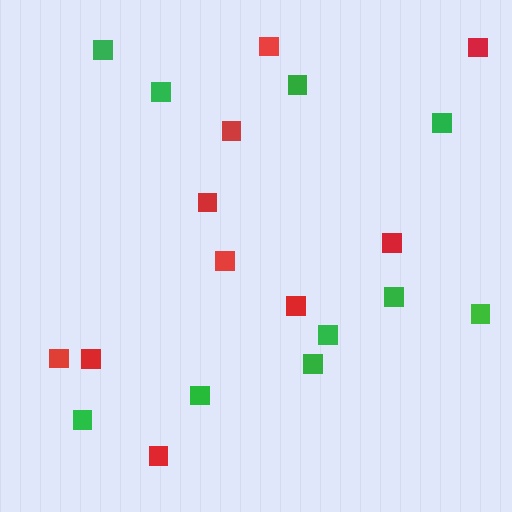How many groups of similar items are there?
There are 2 groups: one group of red squares (10) and one group of green squares (10).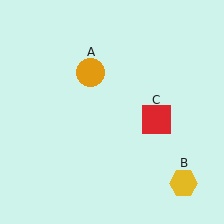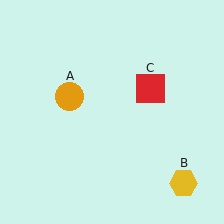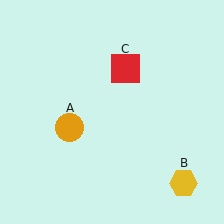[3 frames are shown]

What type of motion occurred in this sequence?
The orange circle (object A), red square (object C) rotated counterclockwise around the center of the scene.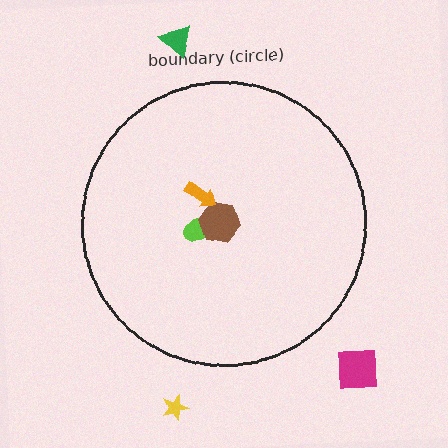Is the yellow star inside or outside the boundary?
Outside.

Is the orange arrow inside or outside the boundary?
Inside.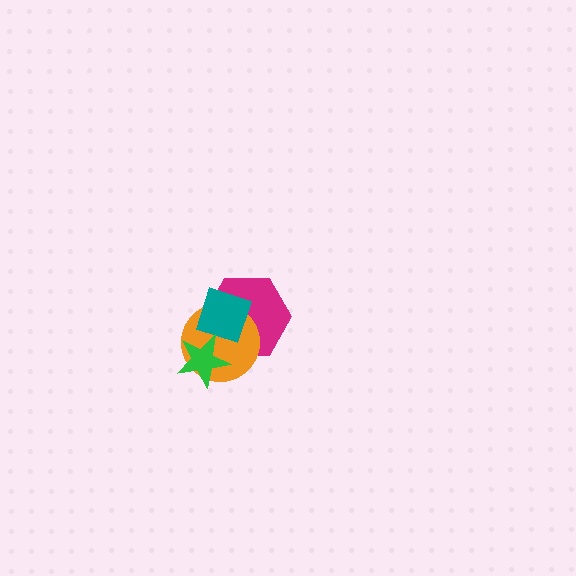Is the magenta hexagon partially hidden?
Yes, it is partially covered by another shape.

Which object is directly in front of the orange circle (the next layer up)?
The teal diamond is directly in front of the orange circle.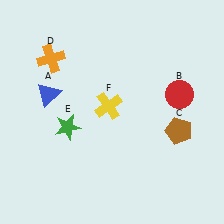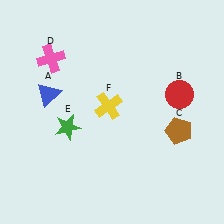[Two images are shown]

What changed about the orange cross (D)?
In Image 1, D is orange. In Image 2, it changed to pink.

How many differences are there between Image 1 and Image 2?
There is 1 difference between the two images.